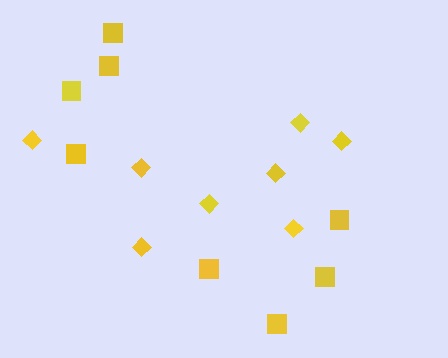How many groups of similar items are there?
There are 2 groups: one group of squares (8) and one group of diamonds (8).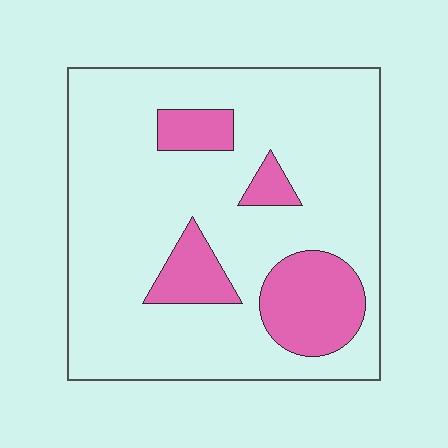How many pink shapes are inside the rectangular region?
4.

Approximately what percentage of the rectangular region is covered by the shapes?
Approximately 20%.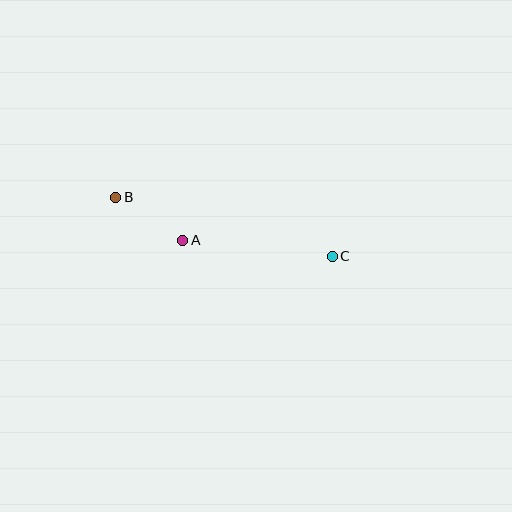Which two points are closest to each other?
Points A and B are closest to each other.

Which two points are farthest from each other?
Points B and C are farthest from each other.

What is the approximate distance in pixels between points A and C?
The distance between A and C is approximately 151 pixels.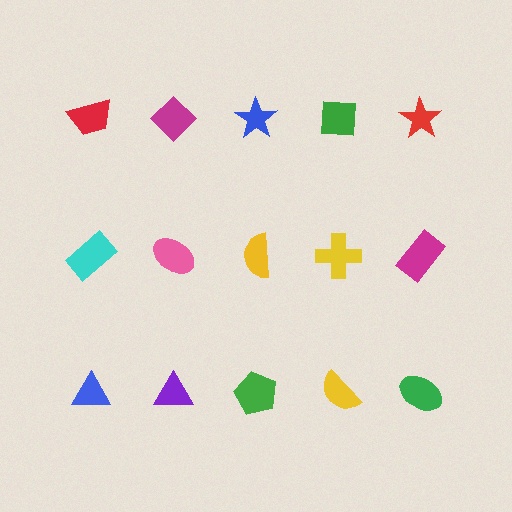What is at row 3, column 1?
A blue triangle.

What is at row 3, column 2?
A purple triangle.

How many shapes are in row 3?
5 shapes.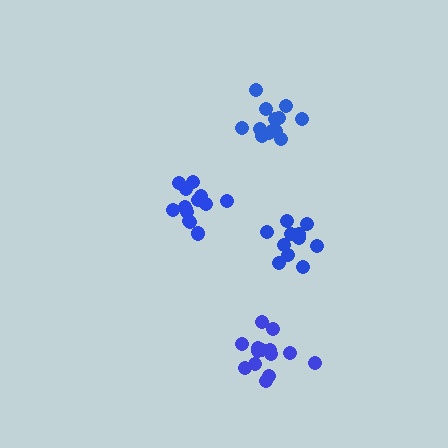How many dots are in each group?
Group 1: 11 dots, Group 2: 13 dots, Group 3: 14 dots, Group 4: 15 dots (53 total).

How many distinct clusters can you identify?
There are 4 distinct clusters.